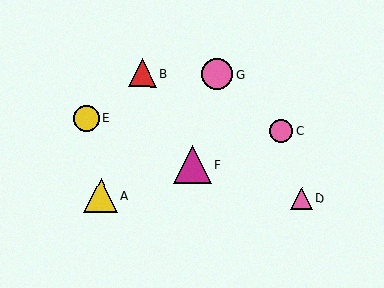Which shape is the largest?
The magenta triangle (labeled F) is the largest.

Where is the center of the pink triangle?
The center of the pink triangle is at (302, 198).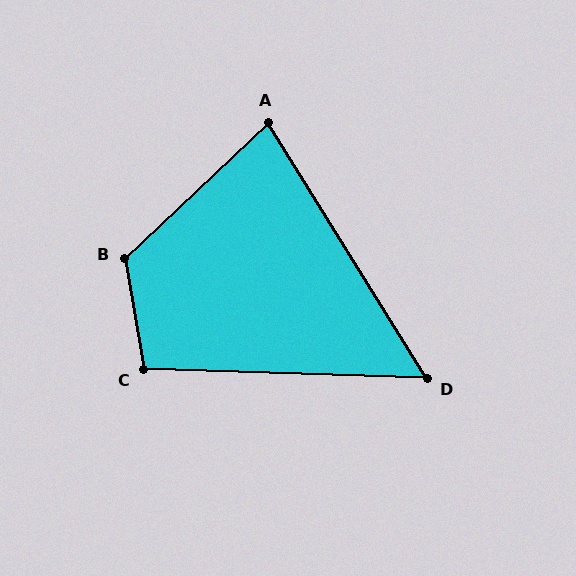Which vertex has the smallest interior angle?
D, at approximately 56 degrees.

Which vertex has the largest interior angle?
B, at approximately 124 degrees.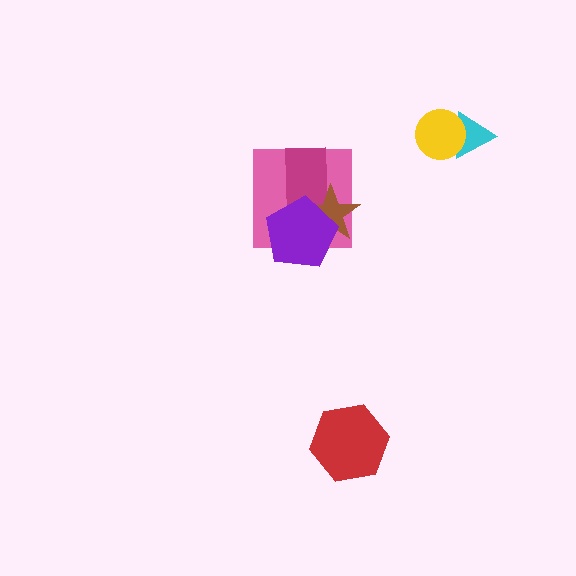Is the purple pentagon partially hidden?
No, no other shape covers it.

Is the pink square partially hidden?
Yes, it is partially covered by another shape.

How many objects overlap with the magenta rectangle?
3 objects overlap with the magenta rectangle.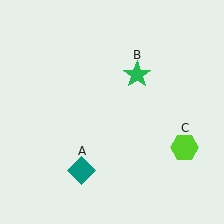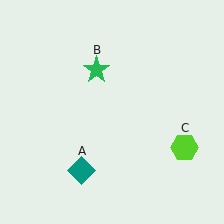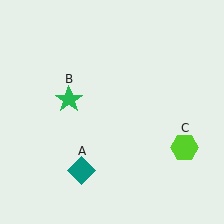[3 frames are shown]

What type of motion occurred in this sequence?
The green star (object B) rotated counterclockwise around the center of the scene.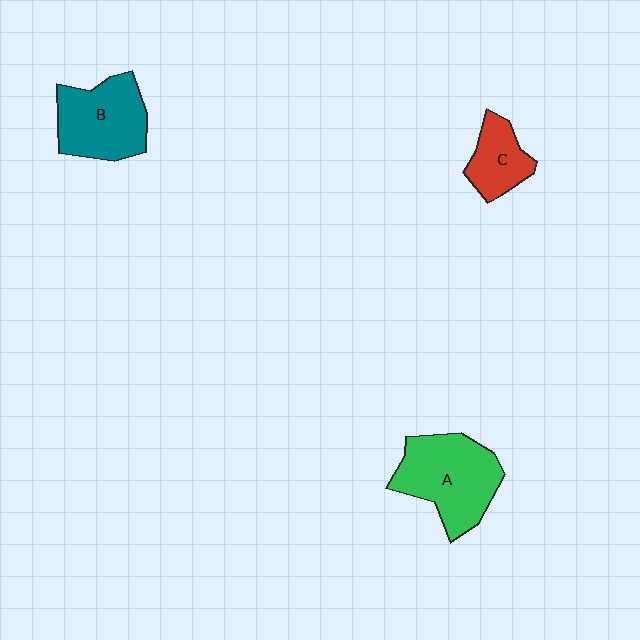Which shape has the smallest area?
Shape C (red).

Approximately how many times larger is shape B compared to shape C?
Approximately 1.7 times.